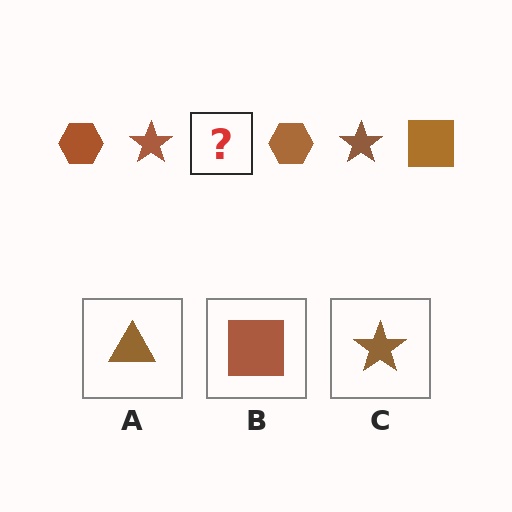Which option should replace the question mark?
Option B.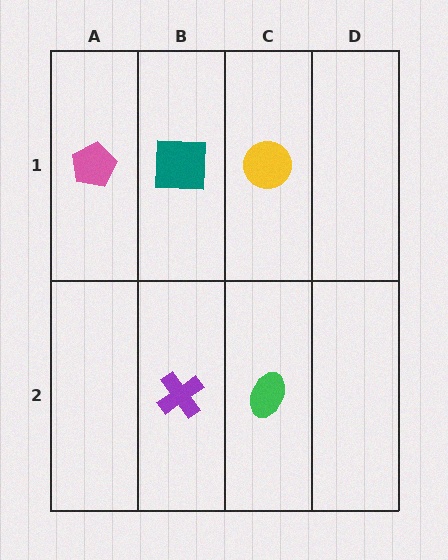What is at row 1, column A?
A pink pentagon.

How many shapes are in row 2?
2 shapes.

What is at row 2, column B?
A purple cross.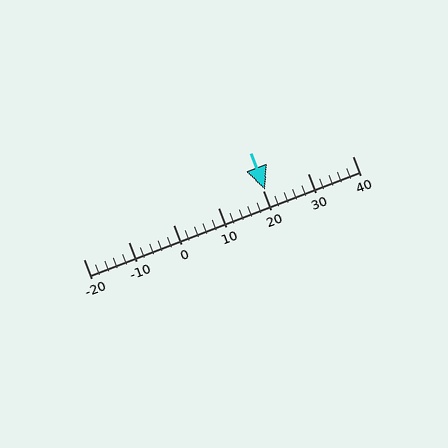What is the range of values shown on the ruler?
The ruler shows values from -20 to 40.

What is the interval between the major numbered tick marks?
The major tick marks are spaced 10 units apart.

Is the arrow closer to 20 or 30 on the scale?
The arrow is closer to 20.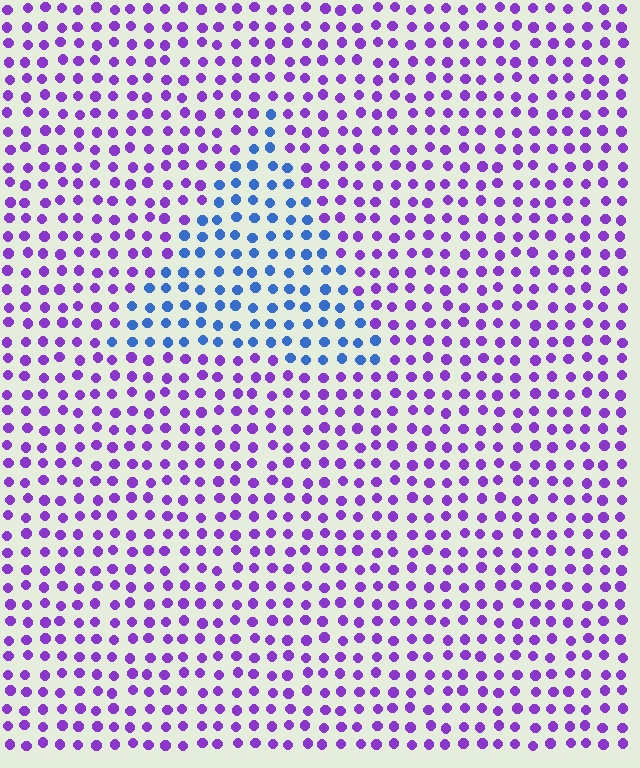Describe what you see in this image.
The image is filled with small purple elements in a uniform arrangement. A triangle-shaped region is visible where the elements are tinted to a slightly different hue, forming a subtle color boundary.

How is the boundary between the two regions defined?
The boundary is defined purely by a slight shift in hue (about 56 degrees). Spacing, size, and orientation are identical on both sides.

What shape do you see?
I see a triangle.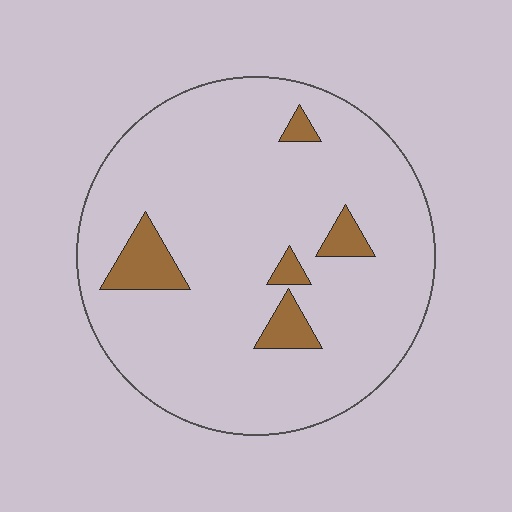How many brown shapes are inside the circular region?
5.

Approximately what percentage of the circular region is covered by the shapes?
Approximately 10%.